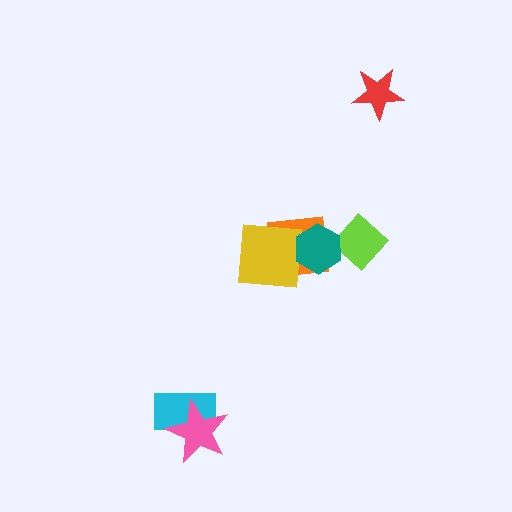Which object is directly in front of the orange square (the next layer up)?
The yellow square is directly in front of the orange square.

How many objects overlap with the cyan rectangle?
1 object overlaps with the cyan rectangle.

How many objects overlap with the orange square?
2 objects overlap with the orange square.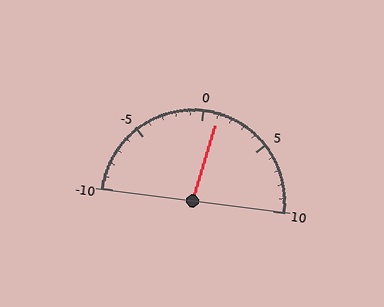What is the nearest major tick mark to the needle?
The nearest major tick mark is 0.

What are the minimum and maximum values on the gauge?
The gauge ranges from -10 to 10.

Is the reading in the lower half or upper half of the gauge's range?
The reading is in the upper half of the range (-10 to 10).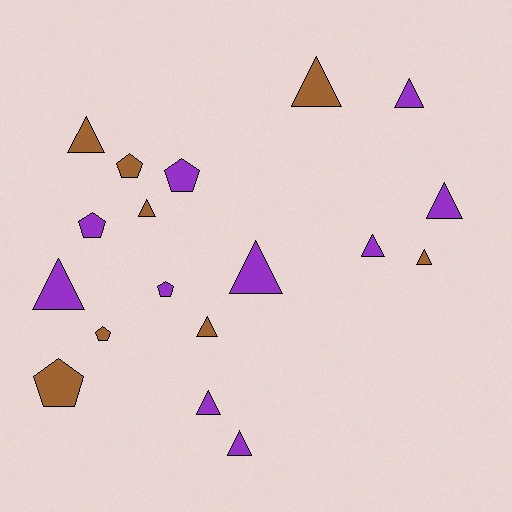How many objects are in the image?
There are 18 objects.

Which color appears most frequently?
Purple, with 10 objects.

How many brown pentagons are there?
There are 3 brown pentagons.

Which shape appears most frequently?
Triangle, with 12 objects.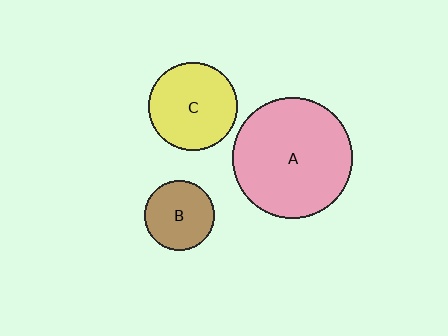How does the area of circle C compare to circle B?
Approximately 1.6 times.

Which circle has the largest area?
Circle A (pink).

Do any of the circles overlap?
No, none of the circles overlap.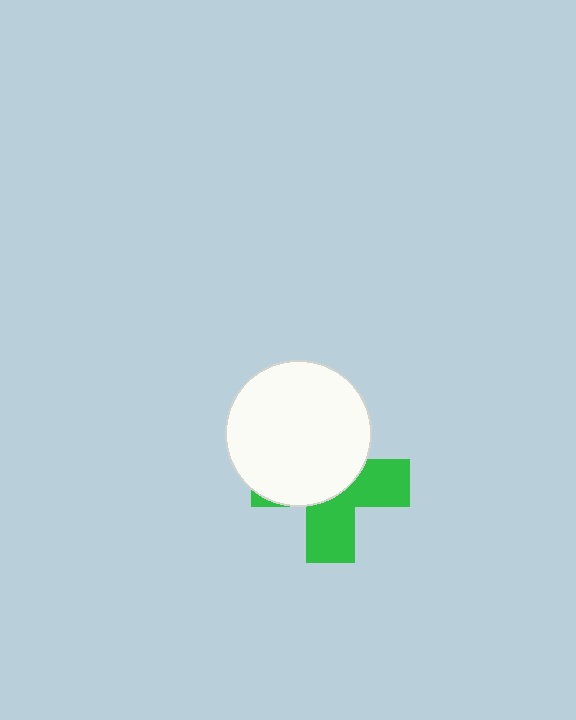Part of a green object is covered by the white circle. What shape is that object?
It is a cross.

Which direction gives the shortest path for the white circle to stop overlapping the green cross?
Moving up gives the shortest separation.